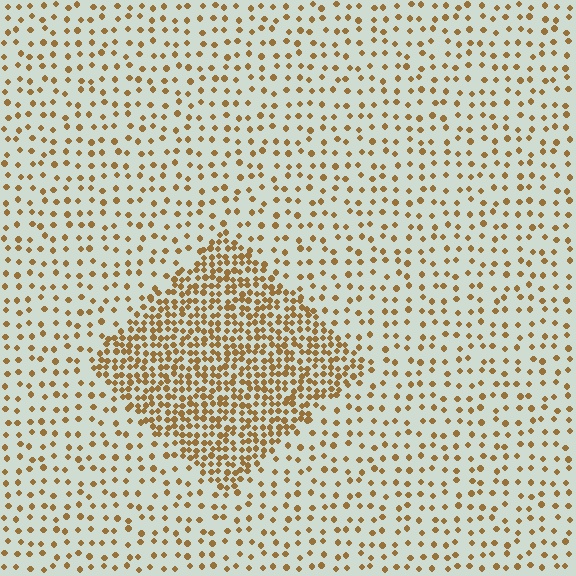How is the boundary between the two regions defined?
The boundary is defined by a change in element density (approximately 2.7x ratio). All elements are the same color, size, and shape.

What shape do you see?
I see a diamond.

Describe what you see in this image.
The image contains small brown elements arranged at two different densities. A diamond-shaped region is visible where the elements are more densely packed than the surrounding area.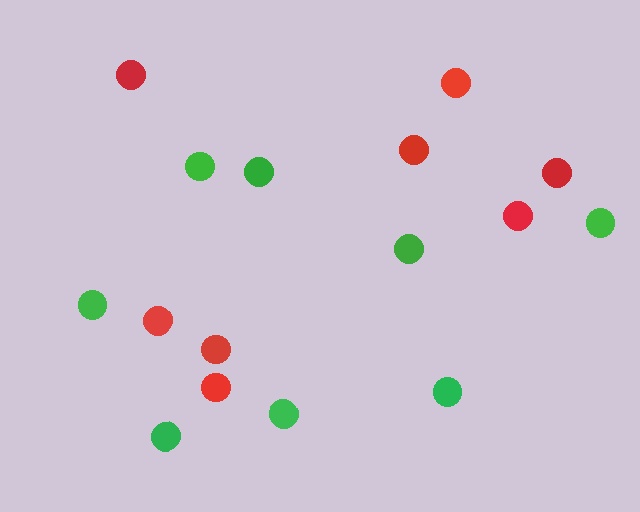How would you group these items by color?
There are 2 groups: one group of green circles (8) and one group of red circles (8).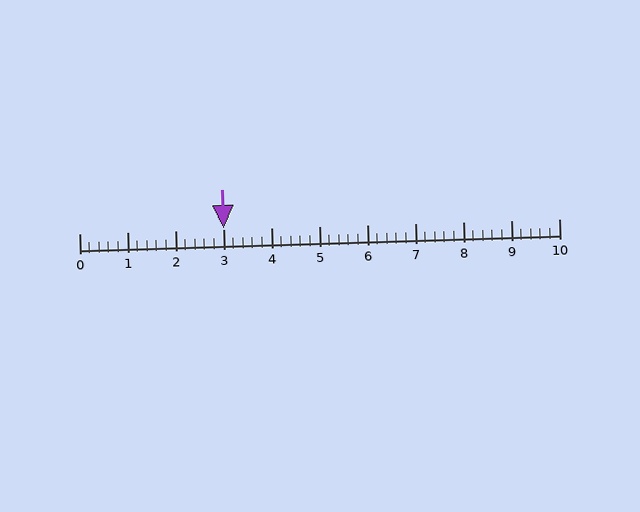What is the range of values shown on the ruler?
The ruler shows values from 0 to 10.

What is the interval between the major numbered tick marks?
The major tick marks are spaced 1 units apart.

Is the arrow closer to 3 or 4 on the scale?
The arrow is closer to 3.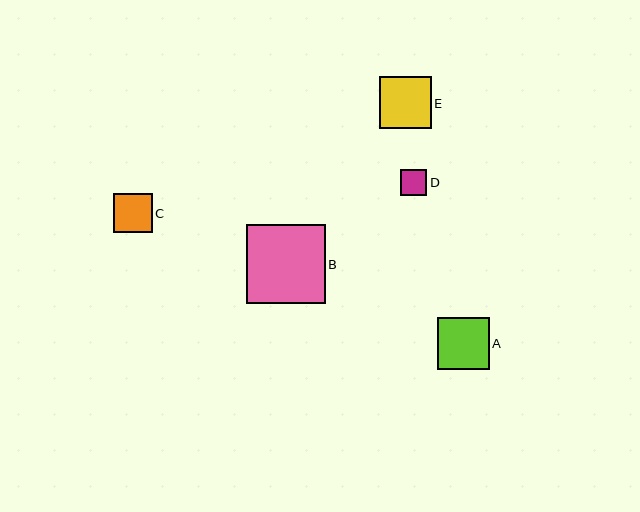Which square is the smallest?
Square D is the smallest with a size of approximately 26 pixels.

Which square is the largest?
Square B is the largest with a size of approximately 79 pixels.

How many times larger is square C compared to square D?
Square C is approximately 1.5 times the size of square D.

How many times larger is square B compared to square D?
Square B is approximately 3.0 times the size of square D.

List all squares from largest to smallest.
From largest to smallest: B, E, A, C, D.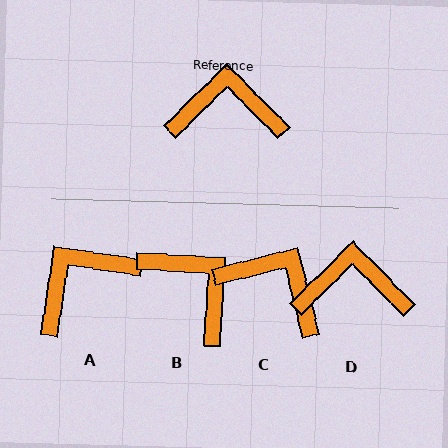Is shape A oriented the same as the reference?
No, it is off by about 37 degrees.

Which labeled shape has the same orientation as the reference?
D.